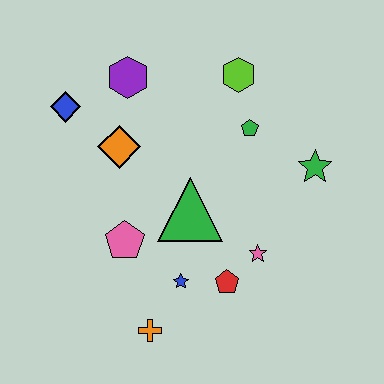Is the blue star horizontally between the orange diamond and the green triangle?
Yes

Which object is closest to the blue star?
The red pentagon is closest to the blue star.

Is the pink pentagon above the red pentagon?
Yes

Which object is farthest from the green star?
The blue diamond is farthest from the green star.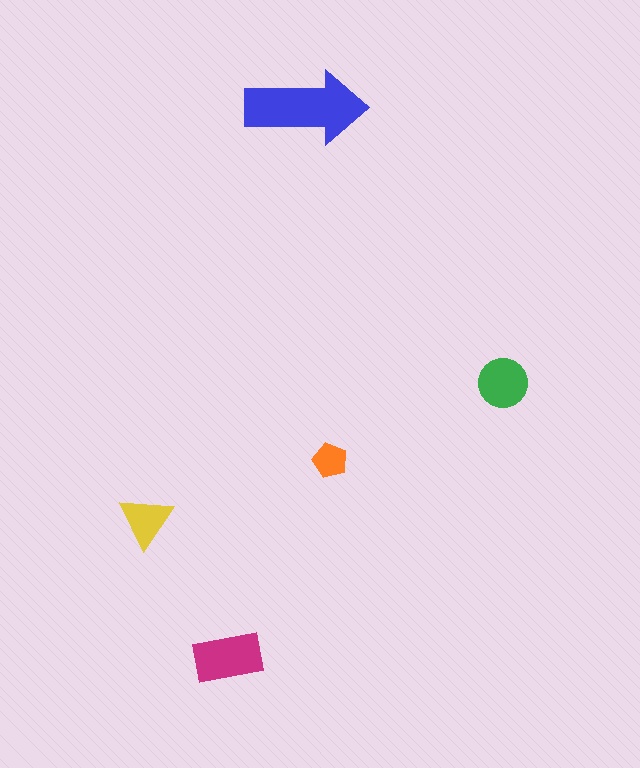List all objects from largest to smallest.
The blue arrow, the magenta rectangle, the green circle, the yellow triangle, the orange pentagon.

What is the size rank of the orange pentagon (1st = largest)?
5th.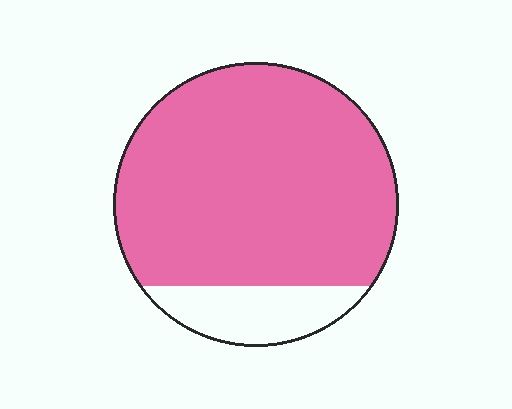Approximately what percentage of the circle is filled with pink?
Approximately 85%.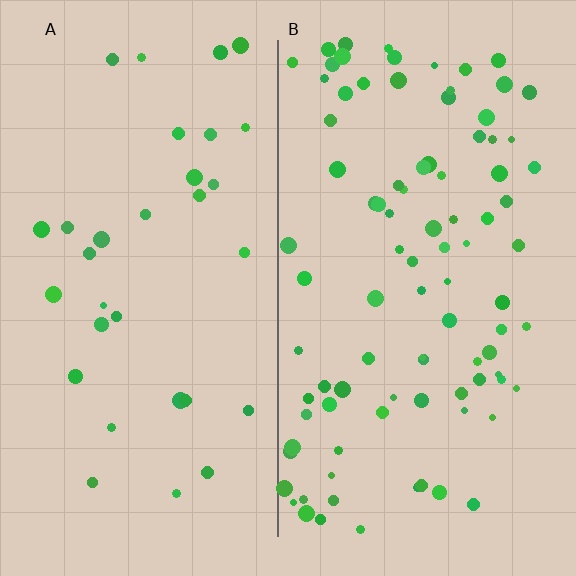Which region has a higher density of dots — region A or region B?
B (the right).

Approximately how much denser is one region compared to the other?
Approximately 2.9× — region B over region A.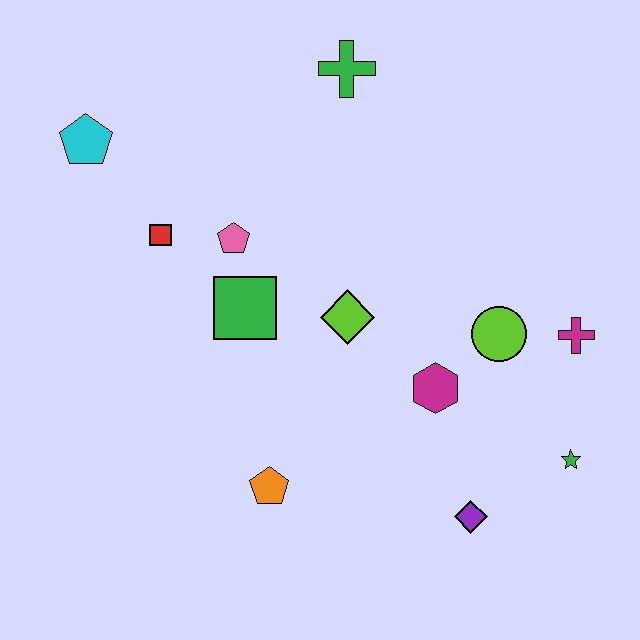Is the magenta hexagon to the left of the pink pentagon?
No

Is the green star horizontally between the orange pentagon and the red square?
No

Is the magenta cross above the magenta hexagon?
Yes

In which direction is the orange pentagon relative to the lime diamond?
The orange pentagon is below the lime diamond.